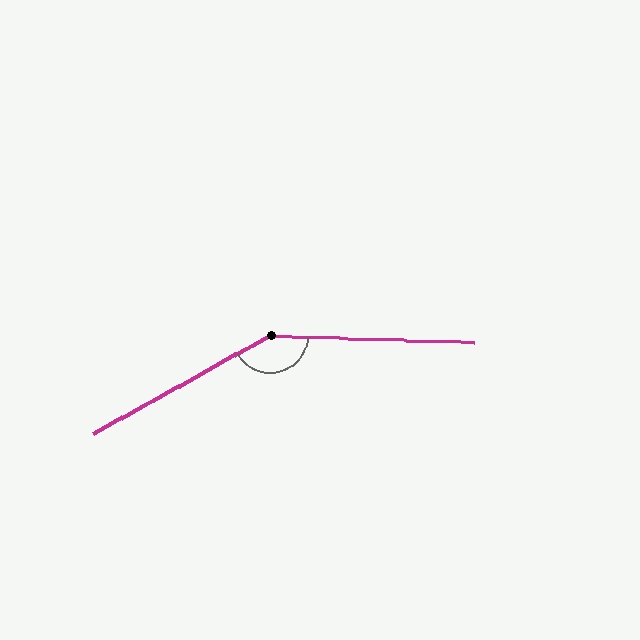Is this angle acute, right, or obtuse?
It is obtuse.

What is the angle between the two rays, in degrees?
Approximately 149 degrees.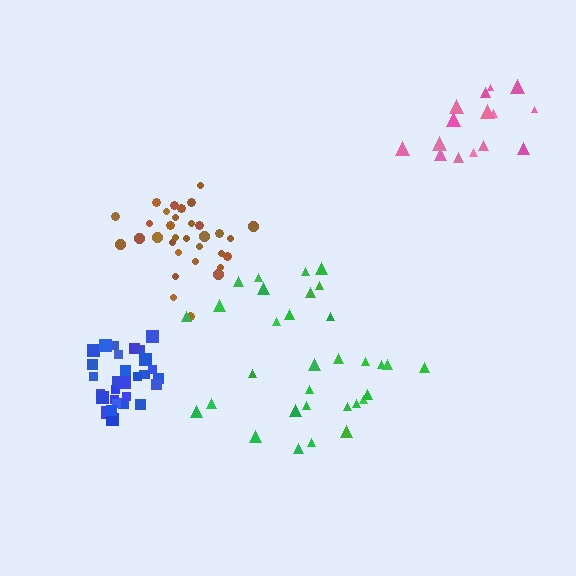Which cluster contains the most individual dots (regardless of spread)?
Brown (32).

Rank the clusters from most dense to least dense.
blue, brown, pink, green.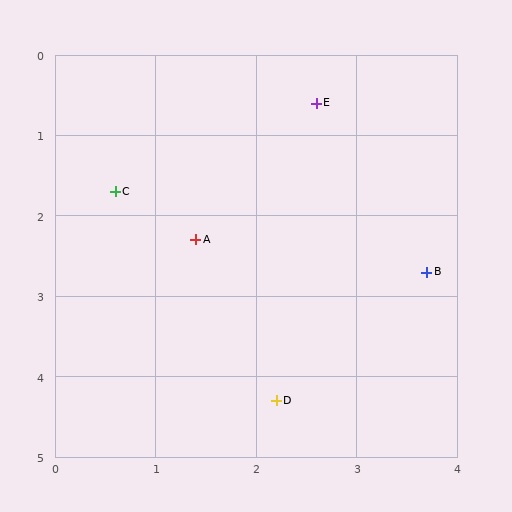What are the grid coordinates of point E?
Point E is at approximately (2.6, 0.6).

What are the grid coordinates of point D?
Point D is at approximately (2.2, 4.3).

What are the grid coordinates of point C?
Point C is at approximately (0.6, 1.7).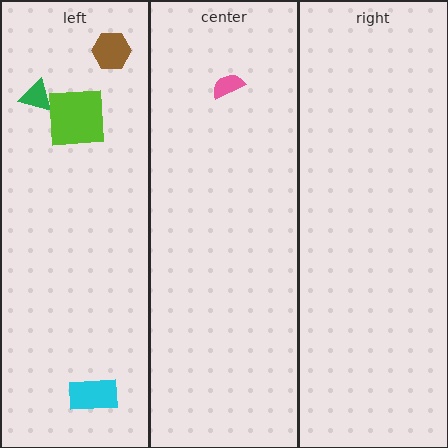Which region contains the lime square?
The left region.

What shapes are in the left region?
The green triangle, the cyan rectangle, the brown hexagon, the lime square.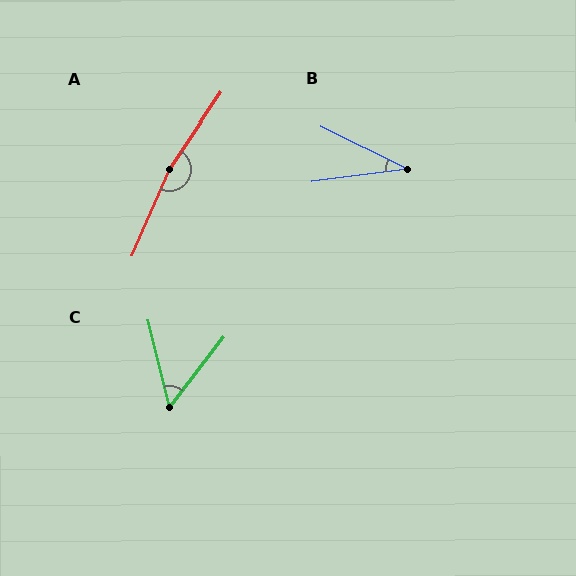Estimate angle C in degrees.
Approximately 52 degrees.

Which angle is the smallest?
B, at approximately 34 degrees.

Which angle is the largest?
A, at approximately 170 degrees.